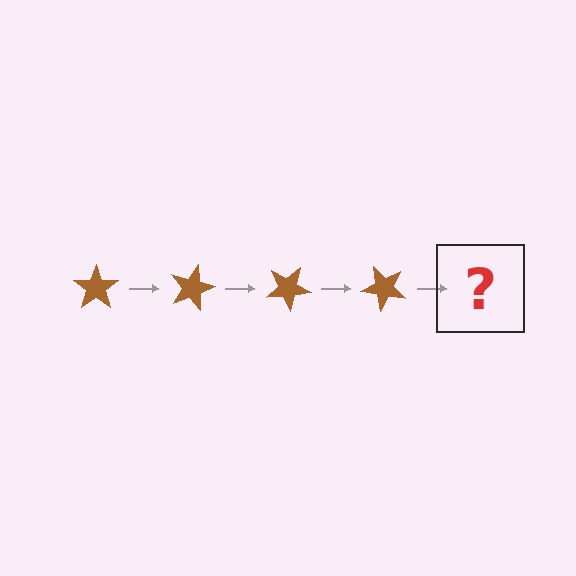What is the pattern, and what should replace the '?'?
The pattern is that the star rotates 15 degrees each step. The '?' should be a brown star rotated 60 degrees.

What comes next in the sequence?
The next element should be a brown star rotated 60 degrees.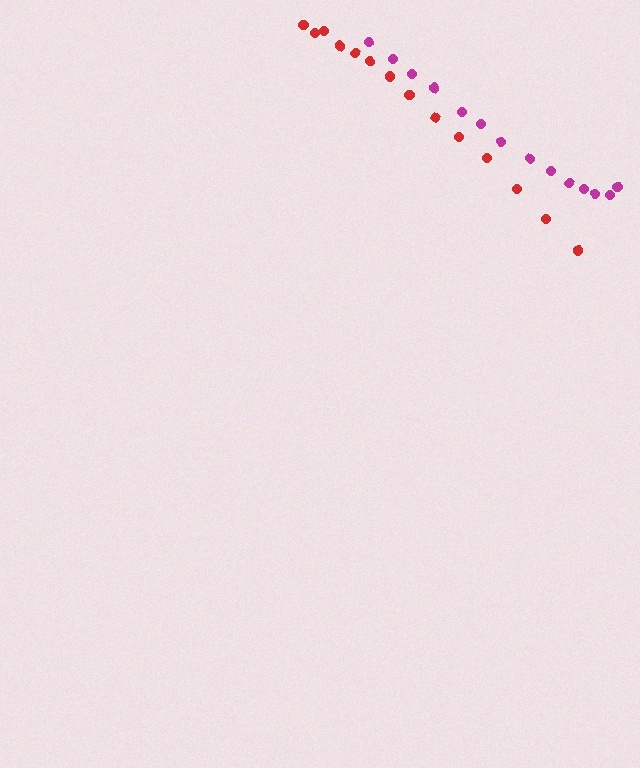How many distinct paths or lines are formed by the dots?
There are 2 distinct paths.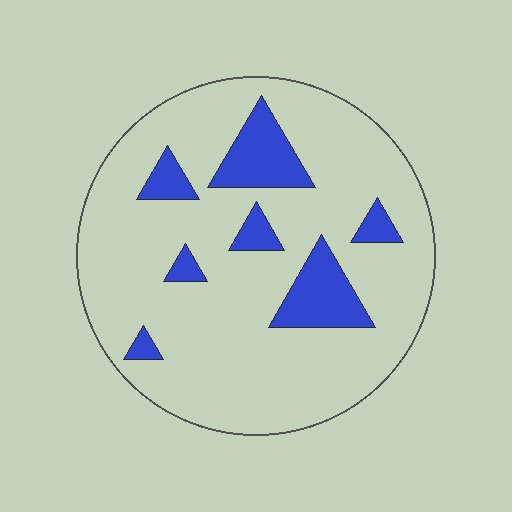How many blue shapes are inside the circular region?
7.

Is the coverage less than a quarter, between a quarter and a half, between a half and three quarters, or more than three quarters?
Less than a quarter.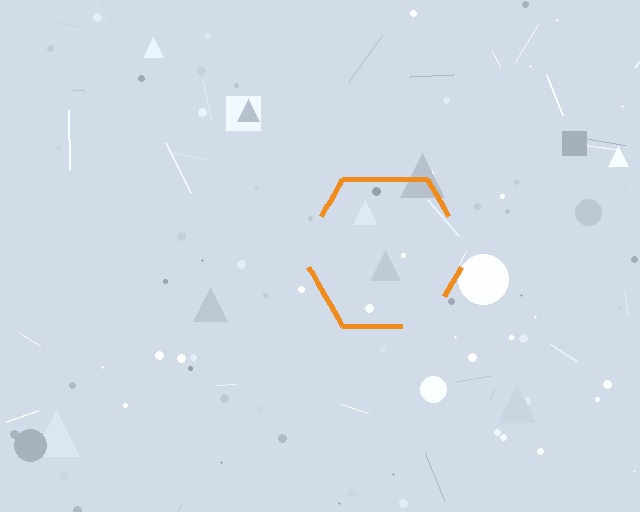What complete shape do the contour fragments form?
The contour fragments form a hexagon.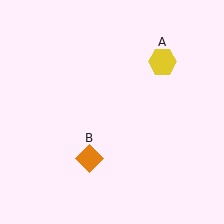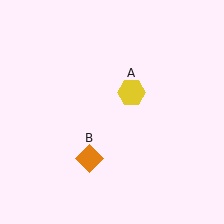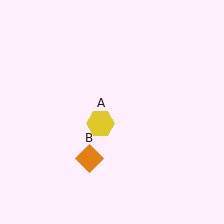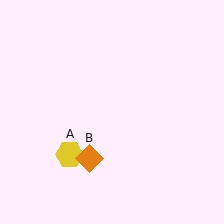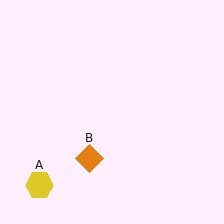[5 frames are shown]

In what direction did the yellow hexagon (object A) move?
The yellow hexagon (object A) moved down and to the left.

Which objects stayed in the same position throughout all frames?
Orange diamond (object B) remained stationary.